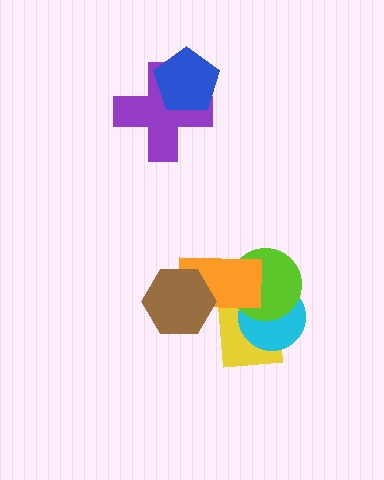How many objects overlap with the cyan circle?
3 objects overlap with the cyan circle.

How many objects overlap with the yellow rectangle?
4 objects overlap with the yellow rectangle.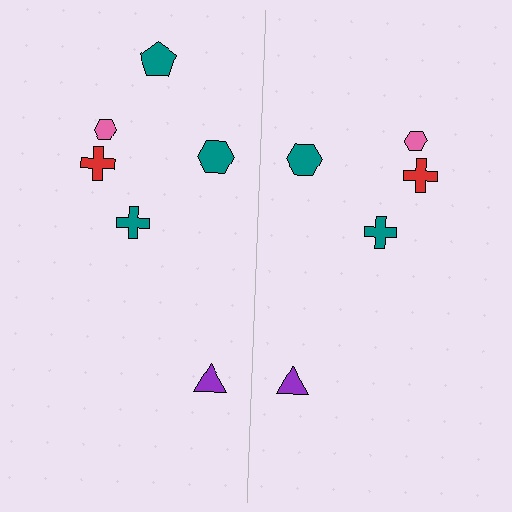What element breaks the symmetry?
A teal pentagon is missing from the right side.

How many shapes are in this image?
There are 11 shapes in this image.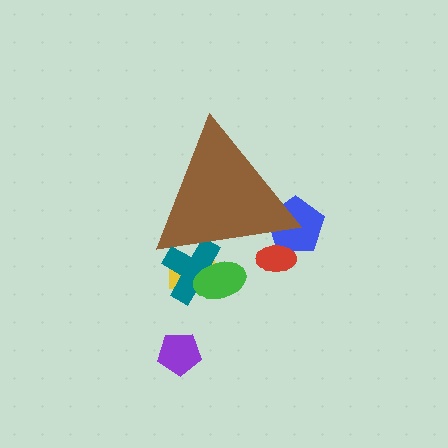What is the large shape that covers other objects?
A brown triangle.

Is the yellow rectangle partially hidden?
Yes, the yellow rectangle is partially hidden behind the brown triangle.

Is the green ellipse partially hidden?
Yes, the green ellipse is partially hidden behind the brown triangle.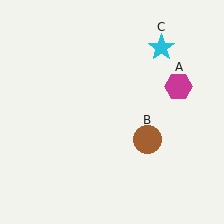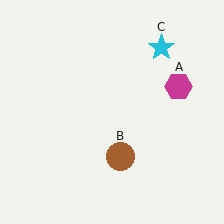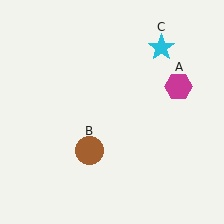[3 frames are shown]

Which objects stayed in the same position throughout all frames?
Magenta hexagon (object A) and cyan star (object C) remained stationary.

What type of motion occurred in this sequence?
The brown circle (object B) rotated clockwise around the center of the scene.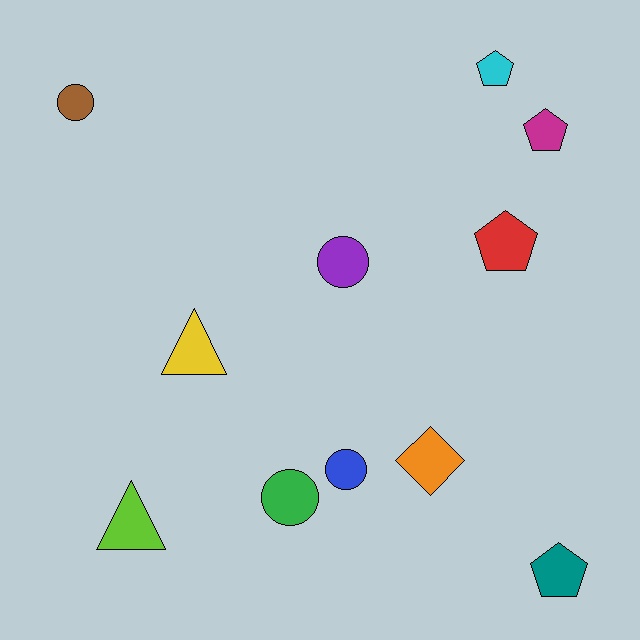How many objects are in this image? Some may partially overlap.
There are 11 objects.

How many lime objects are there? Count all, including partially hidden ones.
There is 1 lime object.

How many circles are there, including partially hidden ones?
There are 4 circles.